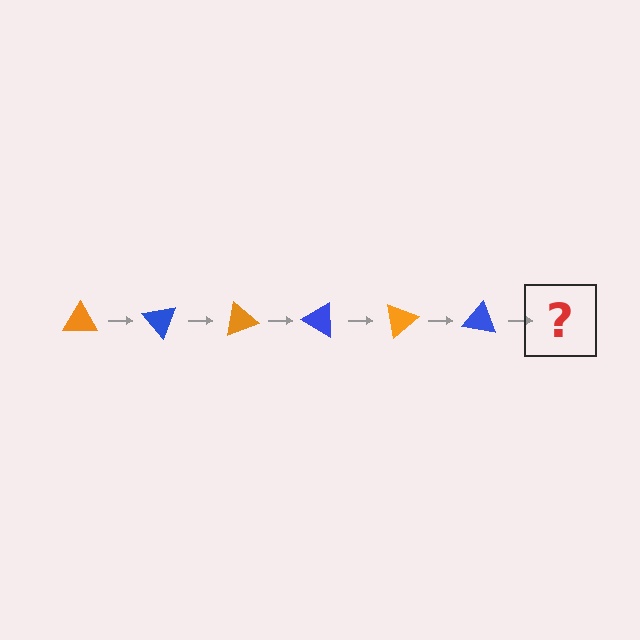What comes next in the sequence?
The next element should be an orange triangle, rotated 300 degrees from the start.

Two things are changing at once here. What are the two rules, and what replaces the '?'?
The two rules are that it rotates 50 degrees each step and the color cycles through orange and blue. The '?' should be an orange triangle, rotated 300 degrees from the start.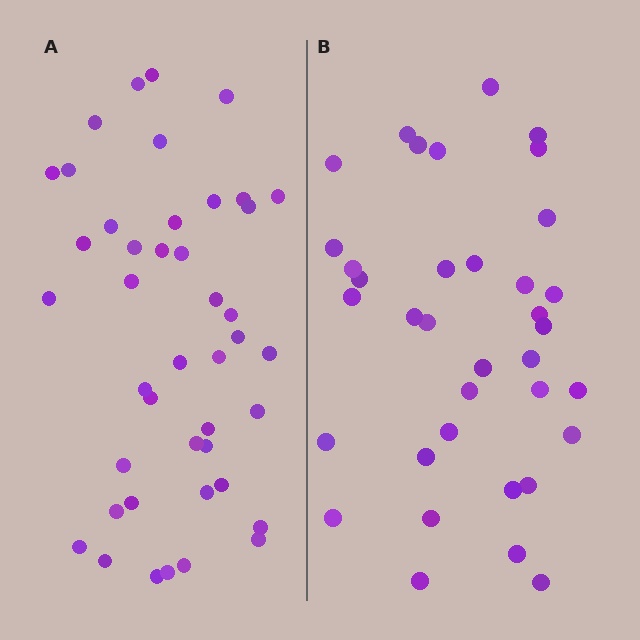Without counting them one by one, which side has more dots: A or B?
Region A (the left region) has more dots.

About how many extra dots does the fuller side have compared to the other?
Region A has roughly 8 or so more dots than region B.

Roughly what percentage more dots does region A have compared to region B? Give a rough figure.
About 20% more.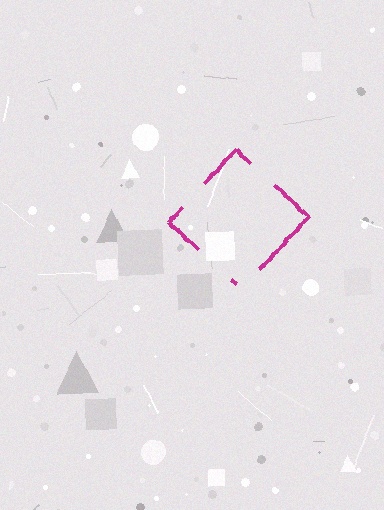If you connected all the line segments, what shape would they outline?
They would outline a diamond.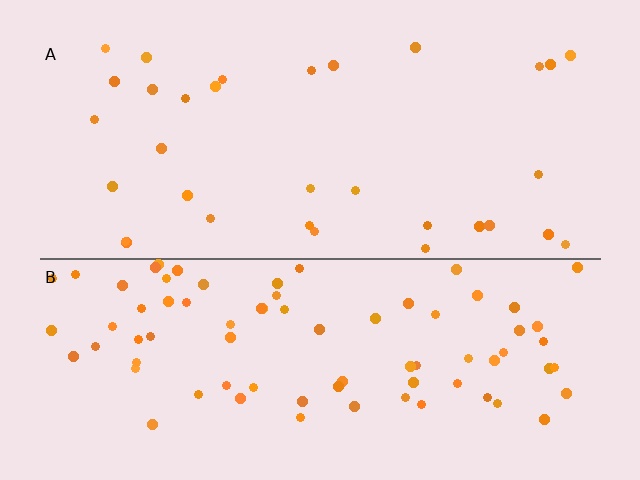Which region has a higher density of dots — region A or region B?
B (the bottom).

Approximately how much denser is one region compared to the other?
Approximately 2.5× — region B over region A.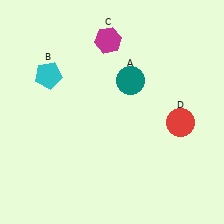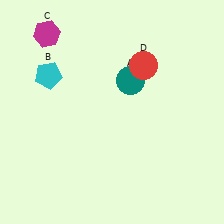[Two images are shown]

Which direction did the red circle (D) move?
The red circle (D) moved up.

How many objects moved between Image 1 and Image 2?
2 objects moved between the two images.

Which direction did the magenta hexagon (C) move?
The magenta hexagon (C) moved left.